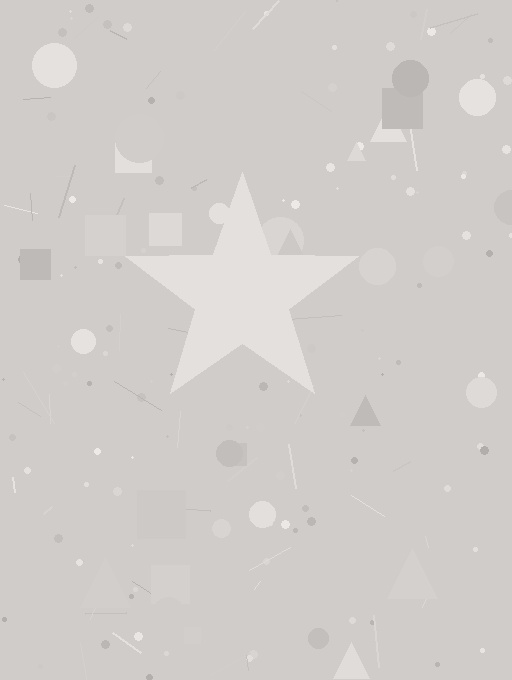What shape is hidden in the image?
A star is hidden in the image.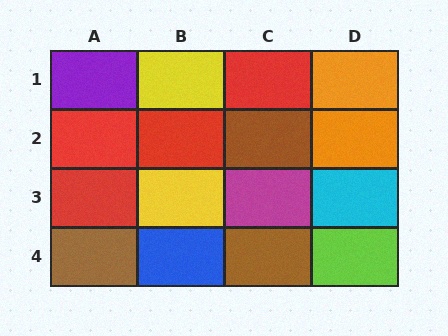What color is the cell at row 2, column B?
Red.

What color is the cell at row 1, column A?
Purple.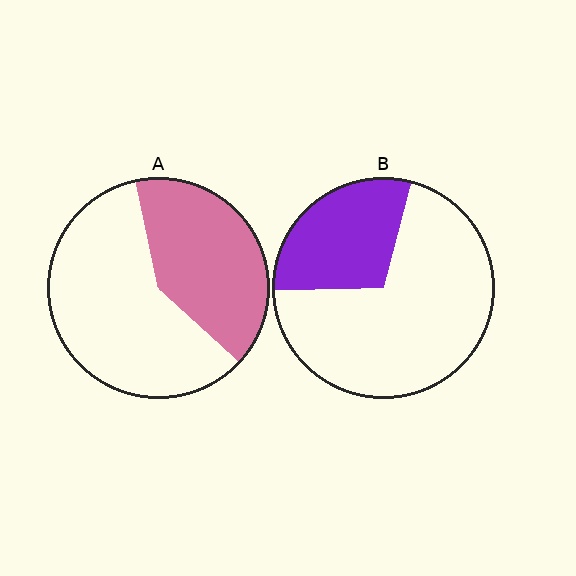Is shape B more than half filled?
No.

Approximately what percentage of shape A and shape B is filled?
A is approximately 40% and B is approximately 30%.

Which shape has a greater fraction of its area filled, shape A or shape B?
Shape A.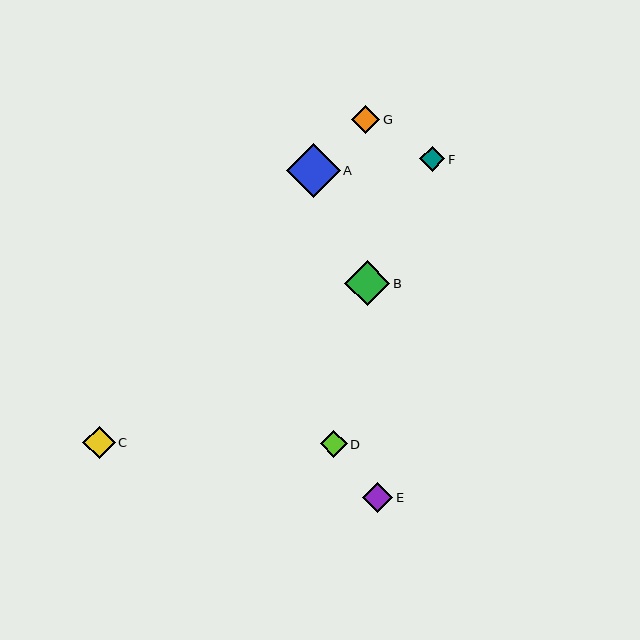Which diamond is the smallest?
Diamond F is the smallest with a size of approximately 25 pixels.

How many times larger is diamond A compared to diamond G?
Diamond A is approximately 1.9 times the size of diamond G.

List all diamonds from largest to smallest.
From largest to smallest: A, B, C, E, G, D, F.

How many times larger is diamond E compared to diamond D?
Diamond E is approximately 1.1 times the size of diamond D.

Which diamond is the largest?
Diamond A is the largest with a size of approximately 54 pixels.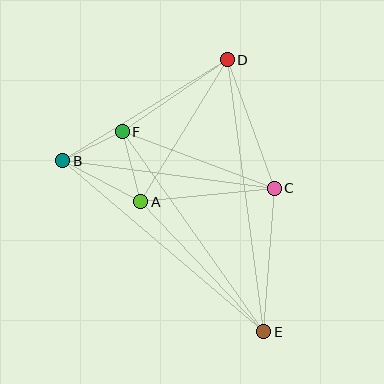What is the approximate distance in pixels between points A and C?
The distance between A and C is approximately 134 pixels.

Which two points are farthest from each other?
Points D and E are farthest from each other.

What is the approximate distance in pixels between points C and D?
The distance between C and D is approximately 137 pixels.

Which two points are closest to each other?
Points B and F are closest to each other.